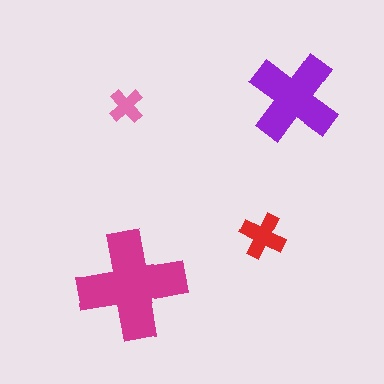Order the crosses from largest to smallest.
the magenta one, the purple one, the red one, the pink one.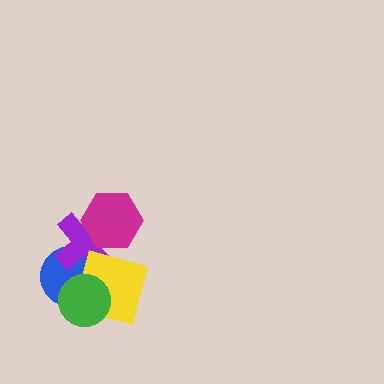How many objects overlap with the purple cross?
3 objects overlap with the purple cross.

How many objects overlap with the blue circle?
3 objects overlap with the blue circle.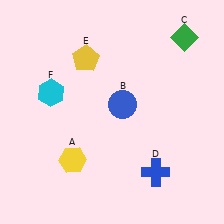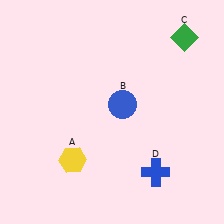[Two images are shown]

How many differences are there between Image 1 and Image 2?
There are 2 differences between the two images.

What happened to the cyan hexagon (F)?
The cyan hexagon (F) was removed in Image 2. It was in the top-left area of Image 1.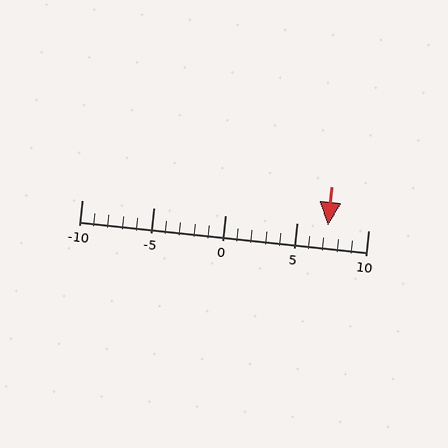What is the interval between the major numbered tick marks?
The major tick marks are spaced 5 units apart.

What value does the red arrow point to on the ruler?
The red arrow points to approximately 7.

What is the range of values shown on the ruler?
The ruler shows values from -10 to 10.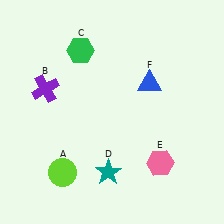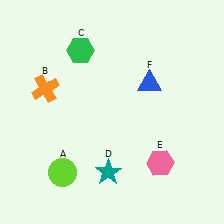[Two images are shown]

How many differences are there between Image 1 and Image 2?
There is 1 difference between the two images.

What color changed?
The cross (B) changed from purple in Image 1 to orange in Image 2.